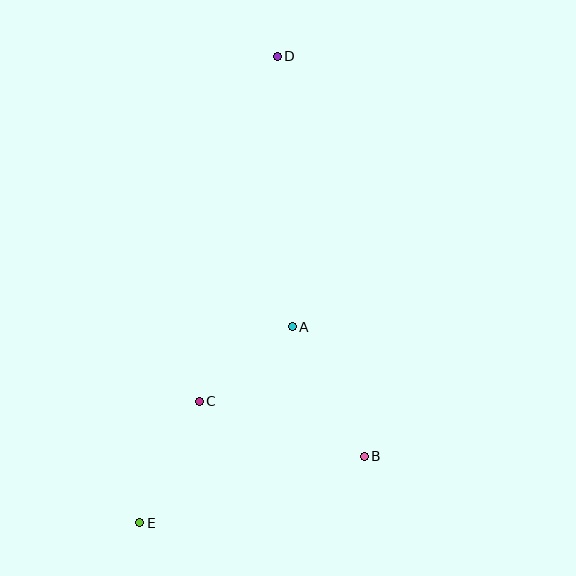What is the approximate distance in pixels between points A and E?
The distance between A and E is approximately 248 pixels.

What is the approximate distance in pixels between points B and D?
The distance between B and D is approximately 409 pixels.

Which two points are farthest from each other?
Points D and E are farthest from each other.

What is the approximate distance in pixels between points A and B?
The distance between A and B is approximately 148 pixels.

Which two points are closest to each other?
Points A and C are closest to each other.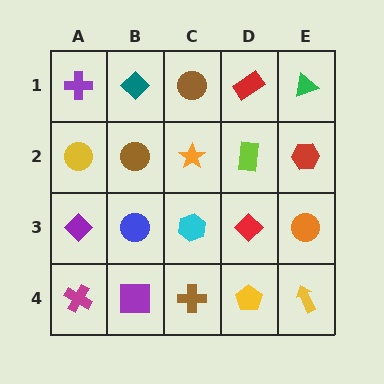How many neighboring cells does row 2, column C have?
4.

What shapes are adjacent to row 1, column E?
A red hexagon (row 2, column E), a red rectangle (row 1, column D).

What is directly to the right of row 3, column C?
A red diamond.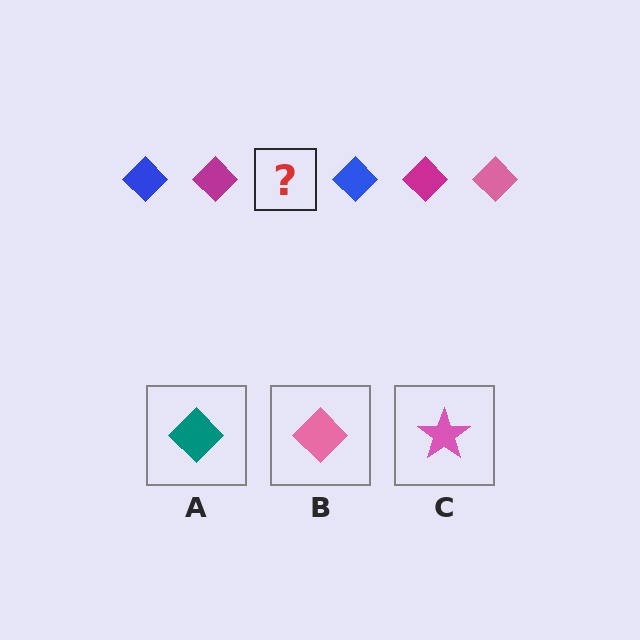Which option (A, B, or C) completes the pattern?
B.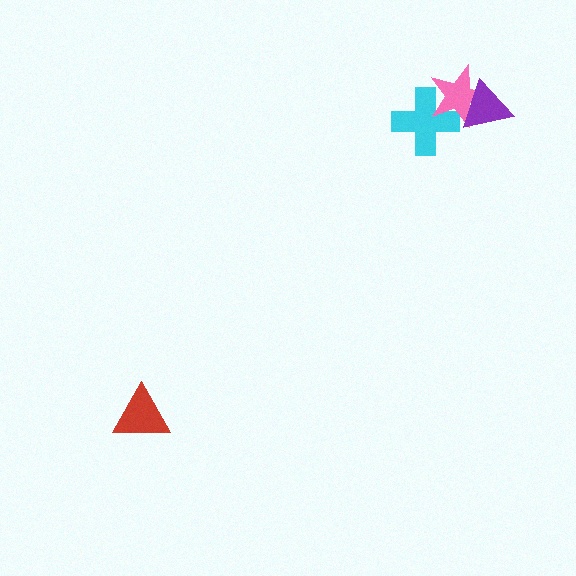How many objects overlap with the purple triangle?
1 object overlaps with the purple triangle.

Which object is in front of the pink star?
The purple triangle is in front of the pink star.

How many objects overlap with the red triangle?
0 objects overlap with the red triangle.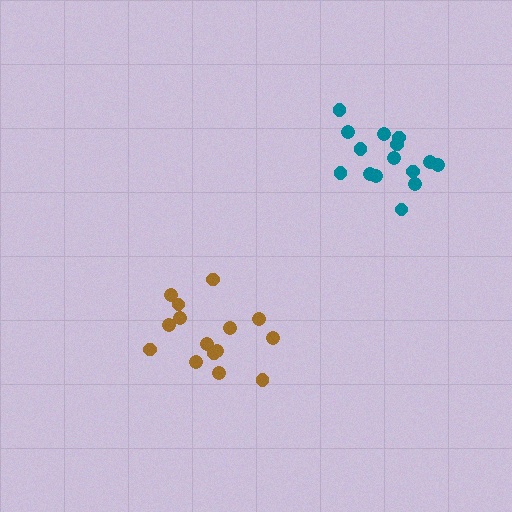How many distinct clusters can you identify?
There are 2 distinct clusters.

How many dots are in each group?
Group 1: 15 dots, Group 2: 15 dots (30 total).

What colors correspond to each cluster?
The clusters are colored: teal, brown.